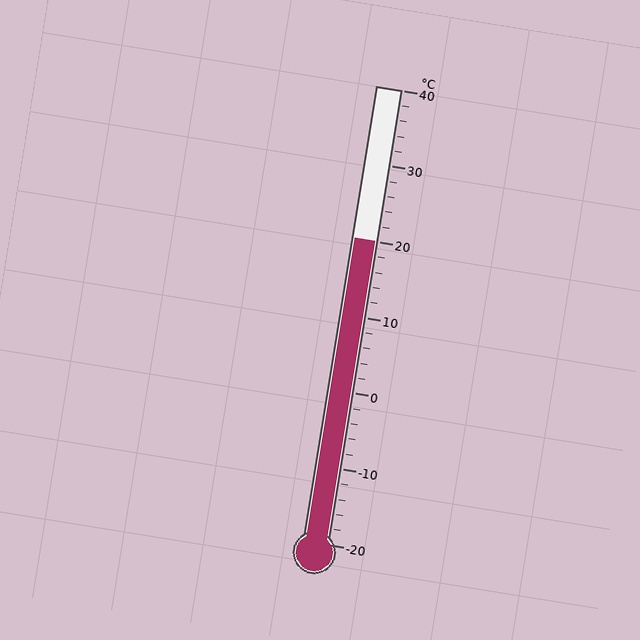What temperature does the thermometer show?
The thermometer shows approximately 20°C.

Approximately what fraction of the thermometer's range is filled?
The thermometer is filled to approximately 65% of its range.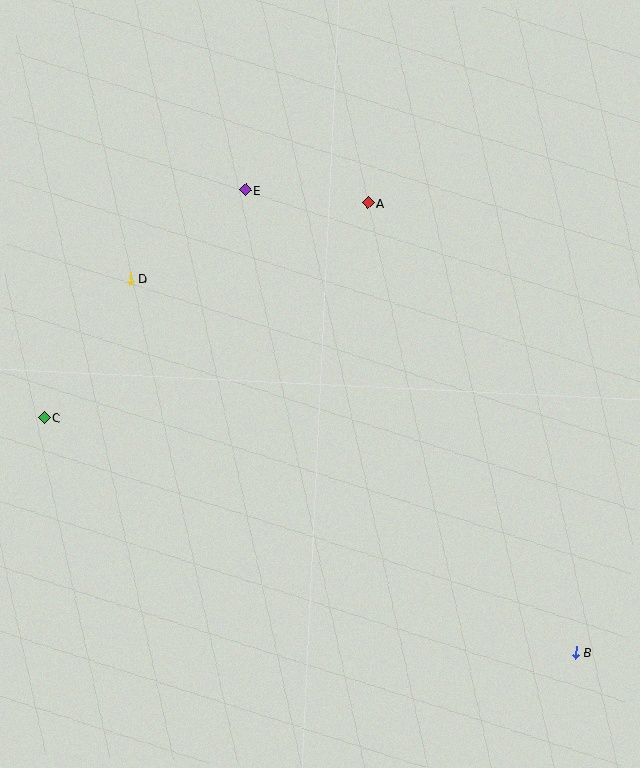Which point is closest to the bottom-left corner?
Point C is closest to the bottom-left corner.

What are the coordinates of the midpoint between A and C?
The midpoint between A and C is at (206, 310).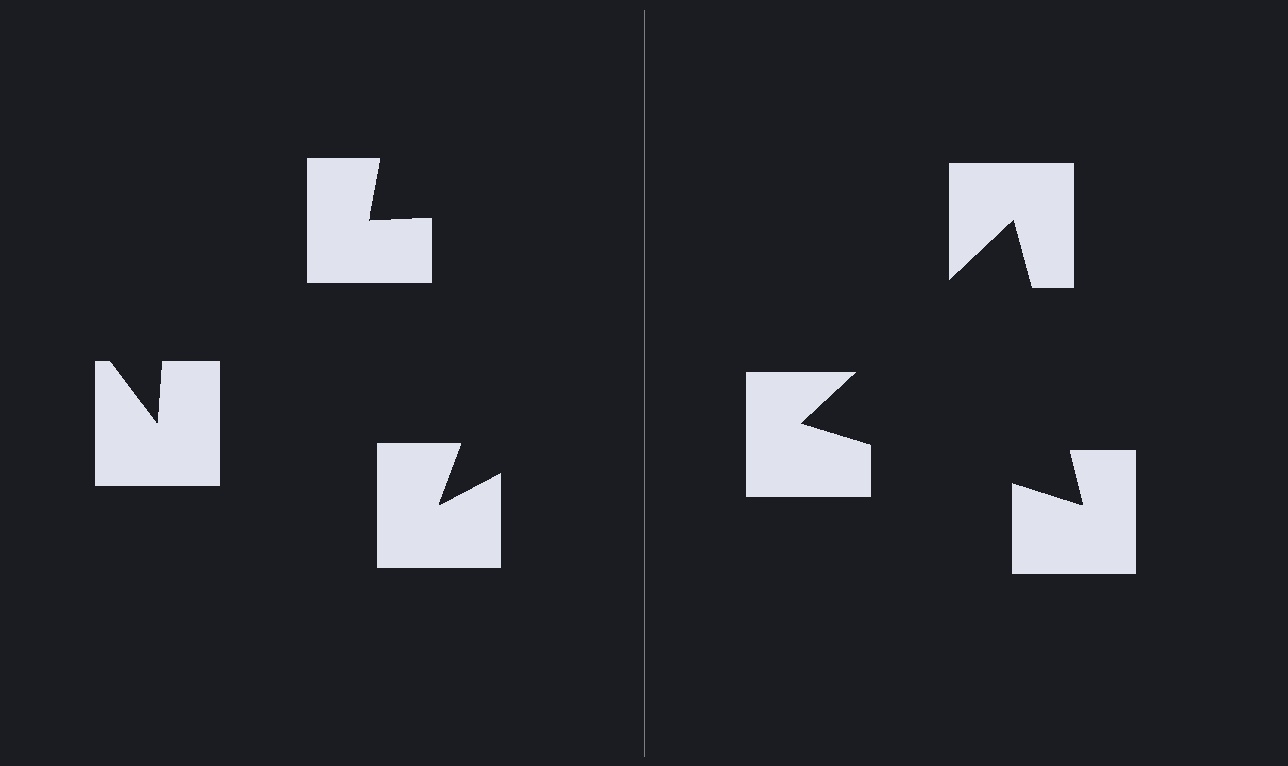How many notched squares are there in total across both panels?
6 — 3 on each side.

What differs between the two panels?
The notched squares are positioned identically on both sides; only the wedge orientations differ. On the right they align to a triangle; on the left they are misaligned.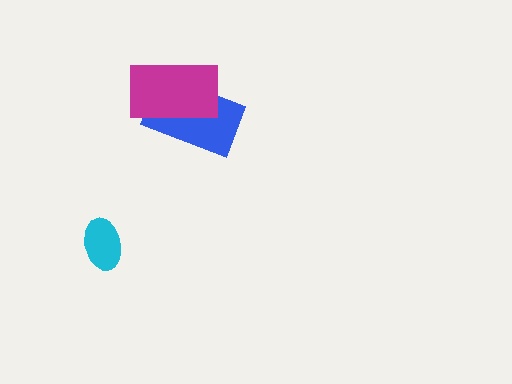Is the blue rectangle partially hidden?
Yes, it is partially covered by another shape.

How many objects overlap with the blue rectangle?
1 object overlaps with the blue rectangle.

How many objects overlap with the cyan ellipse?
0 objects overlap with the cyan ellipse.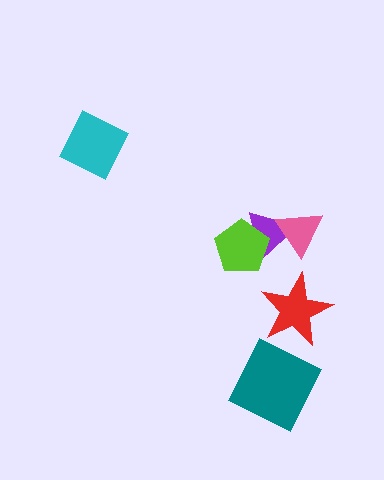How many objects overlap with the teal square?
0 objects overlap with the teal square.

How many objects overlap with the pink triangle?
1 object overlaps with the pink triangle.